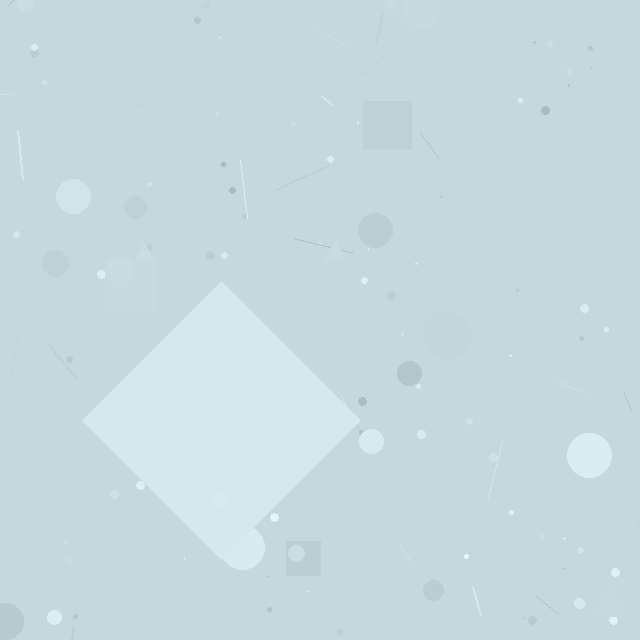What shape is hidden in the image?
A diamond is hidden in the image.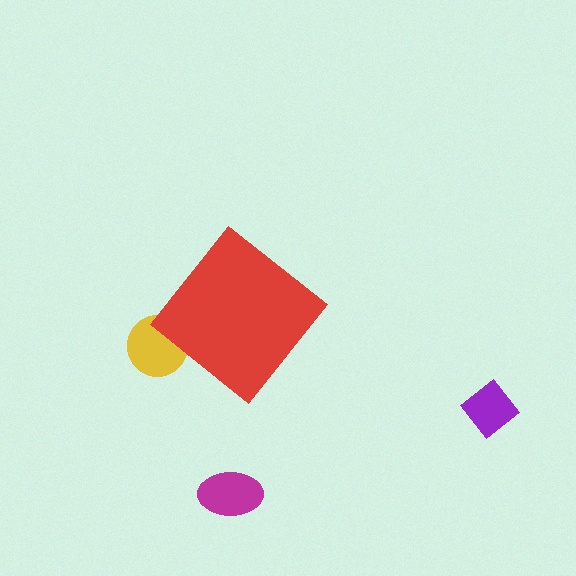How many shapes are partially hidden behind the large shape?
1 shape is partially hidden.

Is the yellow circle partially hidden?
Yes, the yellow circle is partially hidden behind the red diamond.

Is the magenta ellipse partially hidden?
No, the magenta ellipse is fully visible.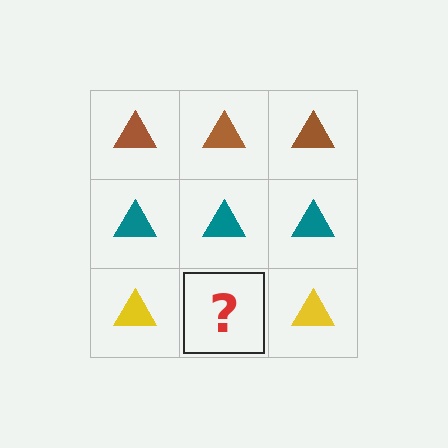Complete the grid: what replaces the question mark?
The question mark should be replaced with a yellow triangle.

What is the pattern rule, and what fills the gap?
The rule is that each row has a consistent color. The gap should be filled with a yellow triangle.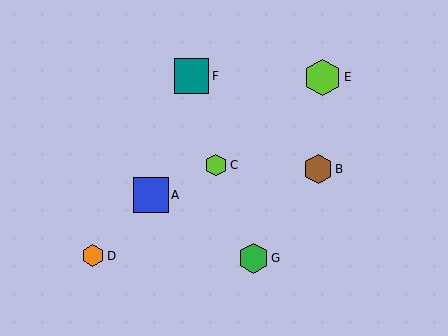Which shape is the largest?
The lime hexagon (labeled E) is the largest.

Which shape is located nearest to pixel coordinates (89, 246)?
The orange hexagon (labeled D) at (93, 256) is nearest to that location.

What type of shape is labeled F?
Shape F is a teal square.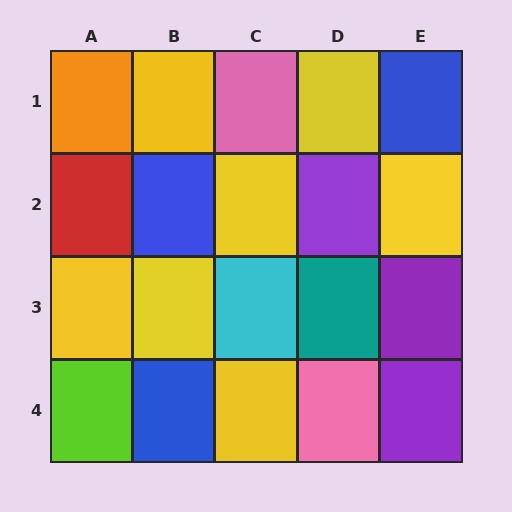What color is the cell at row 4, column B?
Blue.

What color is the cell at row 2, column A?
Red.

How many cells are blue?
3 cells are blue.